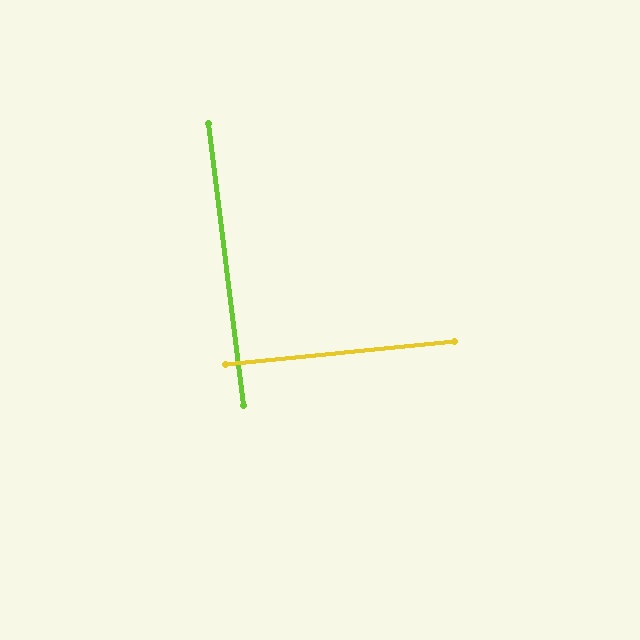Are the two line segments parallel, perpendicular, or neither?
Perpendicular — they meet at approximately 89°.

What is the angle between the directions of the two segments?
Approximately 89 degrees.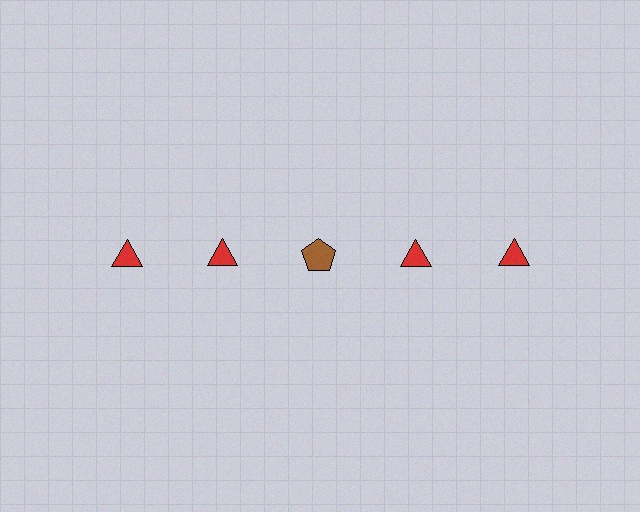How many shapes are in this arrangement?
There are 5 shapes arranged in a grid pattern.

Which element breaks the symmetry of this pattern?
The brown pentagon in the top row, center column breaks the symmetry. All other shapes are red triangles.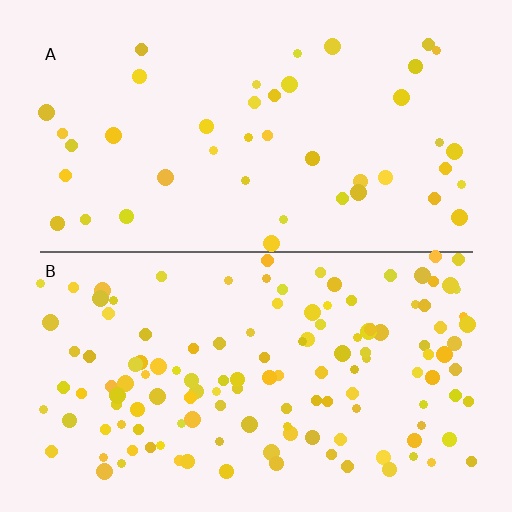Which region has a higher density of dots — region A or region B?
B (the bottom).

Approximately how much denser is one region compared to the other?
Approximately 3.1× — region B over region A.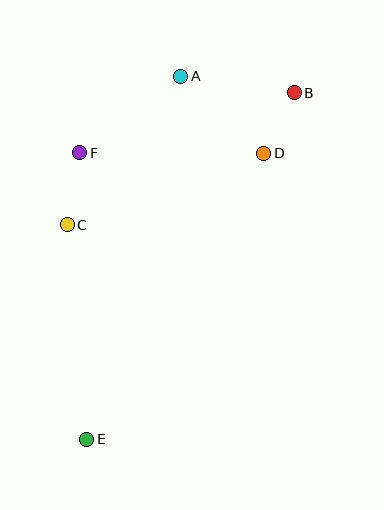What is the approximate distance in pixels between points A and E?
The distance between A and E is approximately 375 pixels.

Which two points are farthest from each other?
Points B and E are farthest from each other.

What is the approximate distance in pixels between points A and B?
The distance between A and B is approximately 115 pixels.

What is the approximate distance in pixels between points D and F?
The distance between D and F is approximately 184 pixels.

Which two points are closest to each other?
Points B and D are closest to each other.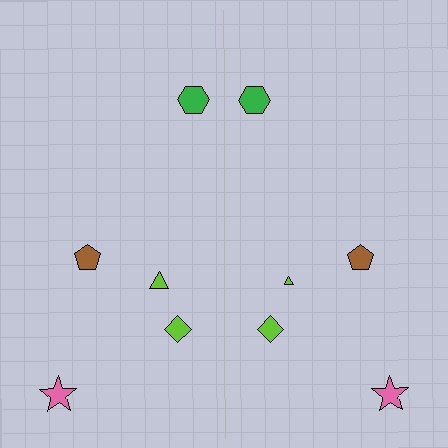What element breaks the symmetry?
The lime triangle on the right side has a different size than its mirror counterpart.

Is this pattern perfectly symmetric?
No, the pattern is not perfectly symmetric. The lime triangle on the right side has a different size than its mirror counterpart.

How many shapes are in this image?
There are 10 shapes in this image.